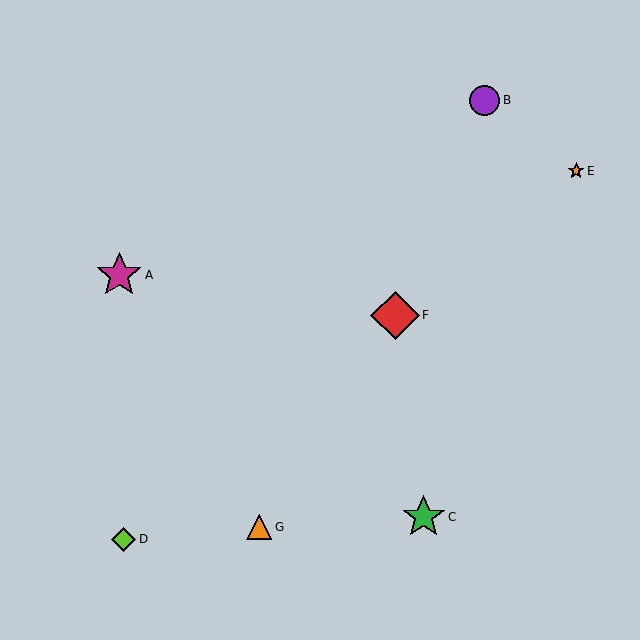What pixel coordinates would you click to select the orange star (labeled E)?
Click at (576, 171) to select the orange star E.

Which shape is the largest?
The red diamond (labeled F) is the largest.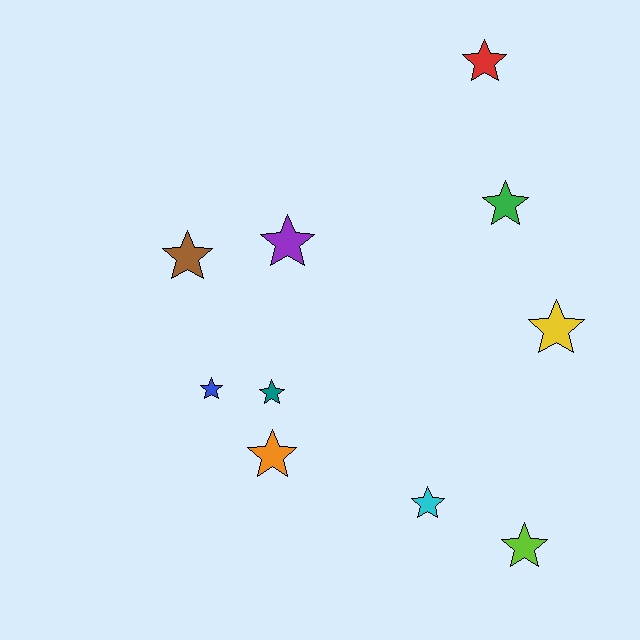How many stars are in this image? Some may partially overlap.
There are 10 stars.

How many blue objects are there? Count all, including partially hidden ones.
There is 1 blue object.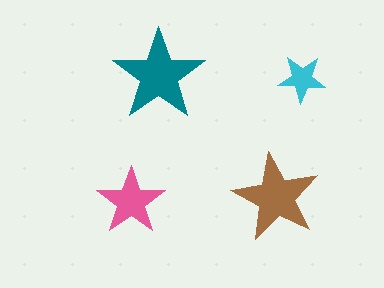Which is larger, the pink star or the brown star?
The brown one.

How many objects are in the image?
There are 4 objects in the image.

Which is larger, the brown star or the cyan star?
The brown one.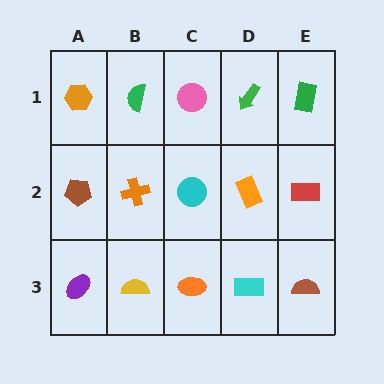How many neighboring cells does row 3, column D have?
3.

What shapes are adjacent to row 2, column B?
A green semicircle (row 1, column B), a yellow semicircle (row 3, column B), a brown pentagon (row 2, column A), a cyan circle (row 2, column C).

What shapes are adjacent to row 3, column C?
A cyan circle (row 2, column C), a yellow semicircle (row 3, column B), a cyan rectangle (row 3, column D).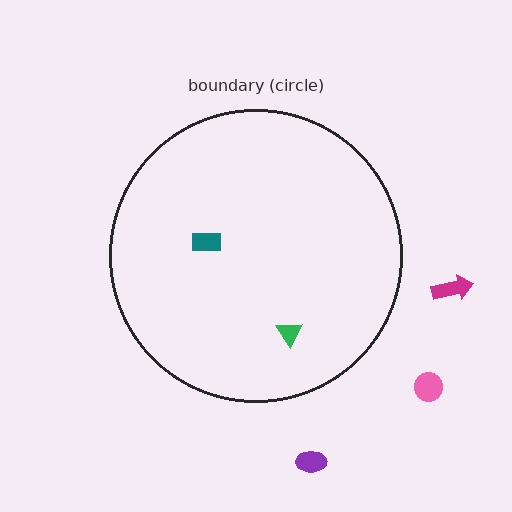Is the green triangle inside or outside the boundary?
Inside.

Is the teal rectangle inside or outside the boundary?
Inside.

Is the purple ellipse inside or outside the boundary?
Outside.